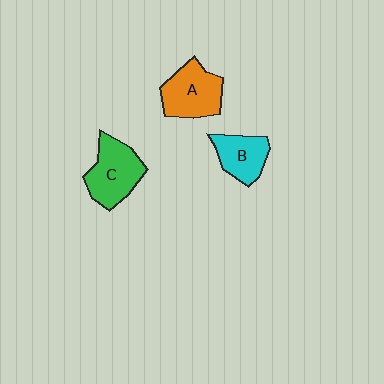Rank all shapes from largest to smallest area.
From largest to smallest: C (green), A (orange), B (cyan).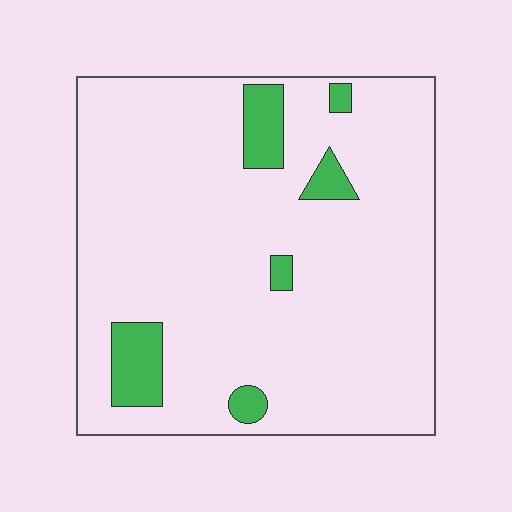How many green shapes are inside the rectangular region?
6.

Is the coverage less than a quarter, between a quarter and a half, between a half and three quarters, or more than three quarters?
Less than a quarter.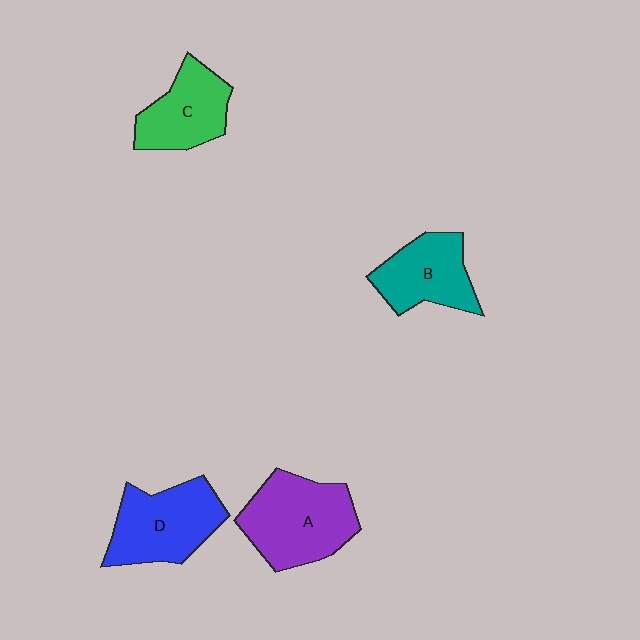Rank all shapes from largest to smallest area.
From largest to smallest: A (purple), D (blue), B (teal), C (green).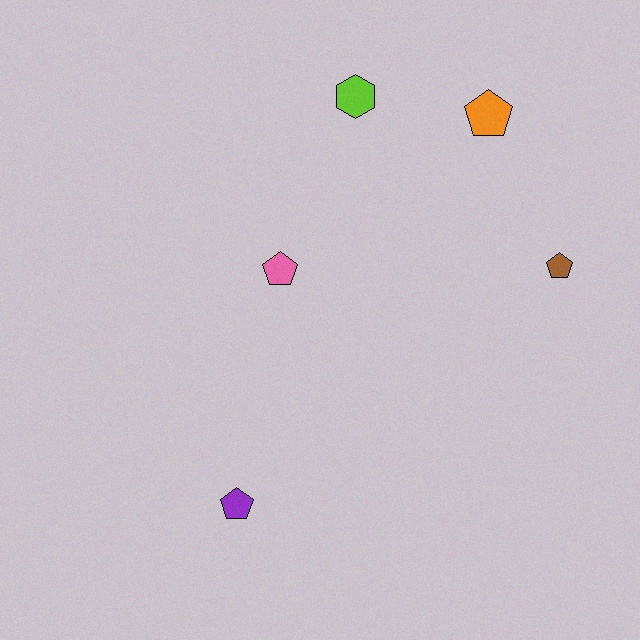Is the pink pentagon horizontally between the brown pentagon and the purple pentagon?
Yes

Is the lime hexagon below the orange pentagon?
No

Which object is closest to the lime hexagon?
The orange pentagon is closest to the lime hexagon.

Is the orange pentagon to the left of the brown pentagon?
Yes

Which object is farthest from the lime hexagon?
The purple pentagon is farthest from the lime hexagon.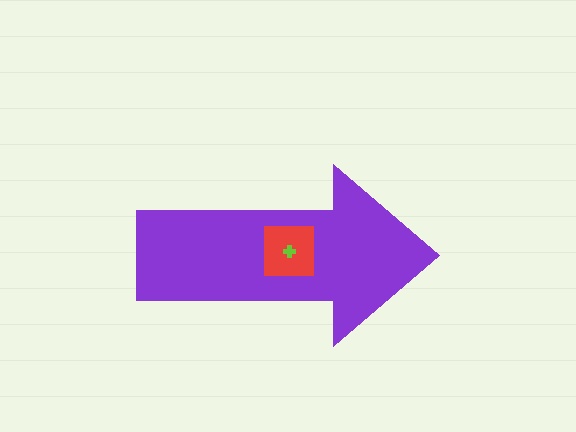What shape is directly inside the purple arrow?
The red square.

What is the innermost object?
The lime cross.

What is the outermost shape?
The purple arrow.